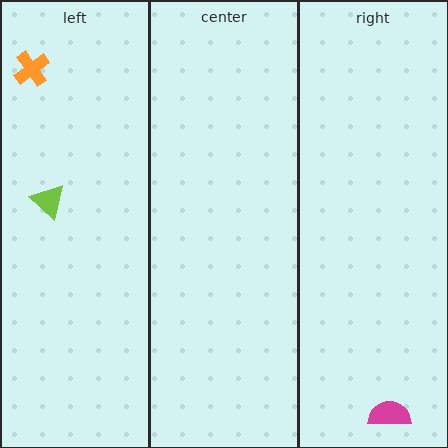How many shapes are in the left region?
2.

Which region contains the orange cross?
The left region.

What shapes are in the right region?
The magenta semicircle.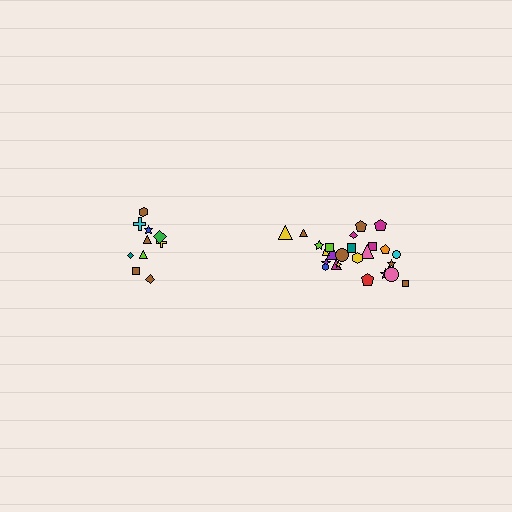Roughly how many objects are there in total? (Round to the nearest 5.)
Roughly 35 objects in total.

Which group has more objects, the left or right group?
The right group.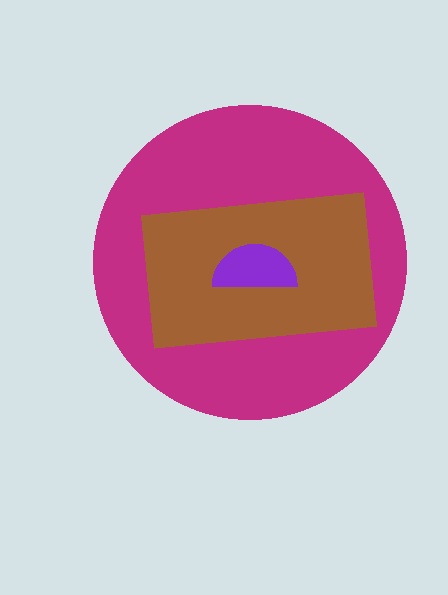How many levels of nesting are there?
3.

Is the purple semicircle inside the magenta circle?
Yes.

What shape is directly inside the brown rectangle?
The purple semicircle.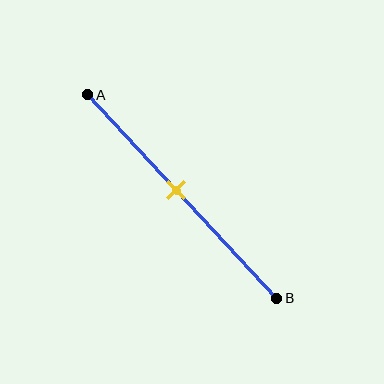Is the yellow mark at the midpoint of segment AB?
Yes, the mark is approximately at the midpoint.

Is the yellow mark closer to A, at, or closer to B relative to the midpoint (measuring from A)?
The yellow mark is approximately at the midpoint of segment AB.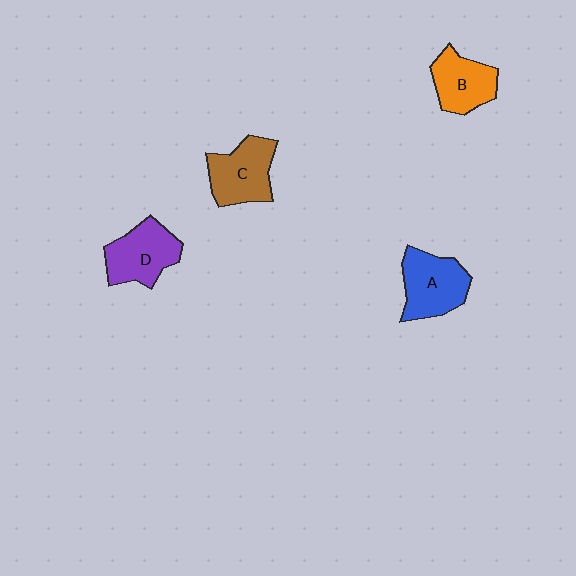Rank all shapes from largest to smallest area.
From largest to smallest: A (blue), C (brown), D (purple), B (orange).